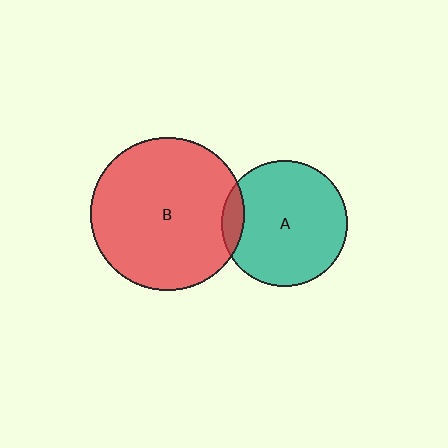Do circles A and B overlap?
Yes.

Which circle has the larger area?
Circle B (red).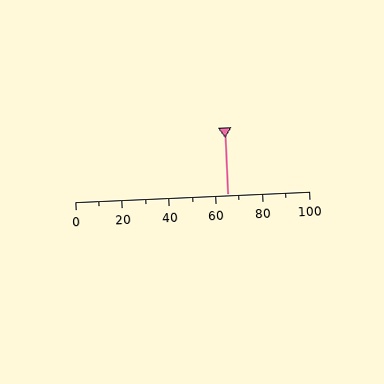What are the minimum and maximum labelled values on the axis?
The axis runs from 0 to 100.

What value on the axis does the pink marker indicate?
The marker indicates approximately 65.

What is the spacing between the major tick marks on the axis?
The major ticks are spaced 20 apart.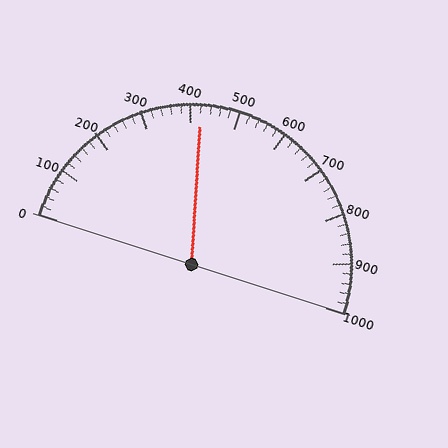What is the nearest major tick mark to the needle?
The nearest major tick mark is 400.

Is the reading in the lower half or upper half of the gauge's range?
The reading is in the lower half of the range (0 to 1000).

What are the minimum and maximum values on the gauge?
The gauge ranges from 0 to 1000.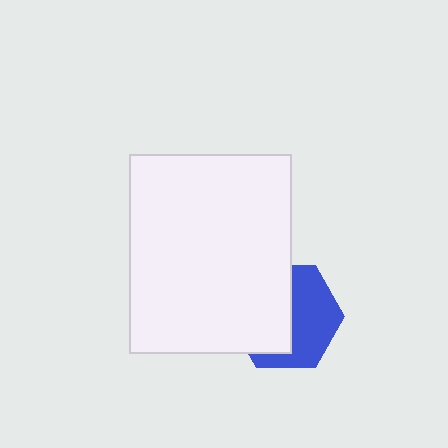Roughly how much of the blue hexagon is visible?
About half of it is visible (roughly 50%).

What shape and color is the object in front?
The object in front is a white rectangle.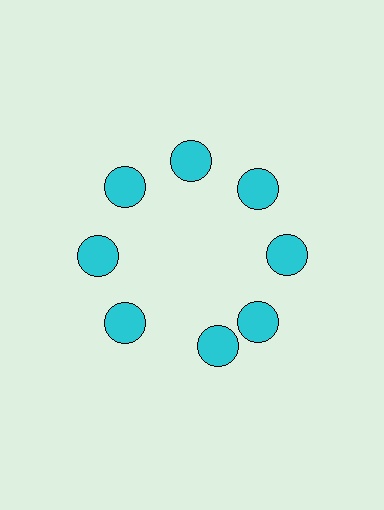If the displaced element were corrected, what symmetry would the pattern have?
It would have 8-fold rotational symmetry — the pattern would map onto itself every 45 degrees.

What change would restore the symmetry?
The symmetry would be restored by rotating it back into even spacing with its neighbors so that all 8 circles sit at equal angles and equal distance from the center.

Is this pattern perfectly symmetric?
No. The 8 cyan circles are arranged in a ring, but one element near the 6 o'clock position is rotated out of alignment along the ring, breaking the 8-fold rotational symmetry.